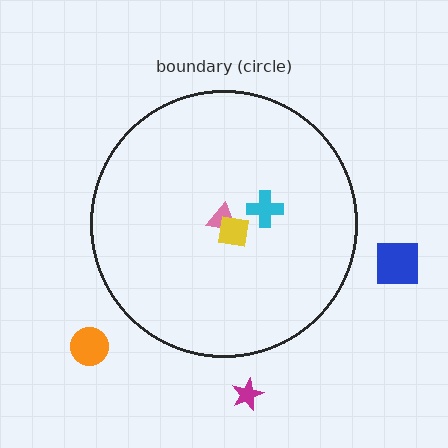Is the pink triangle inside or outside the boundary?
Inside.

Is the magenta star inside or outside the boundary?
Outside.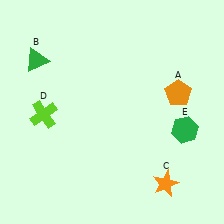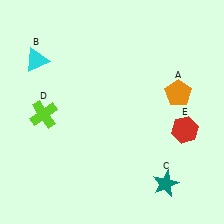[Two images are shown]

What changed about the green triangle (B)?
In Image 1, B is green. In Image 2, it changed to cyan.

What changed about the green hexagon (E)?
In Image 1, E is green. In Image 2, it changed to red.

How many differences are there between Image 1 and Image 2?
There are 3 differences between the two images.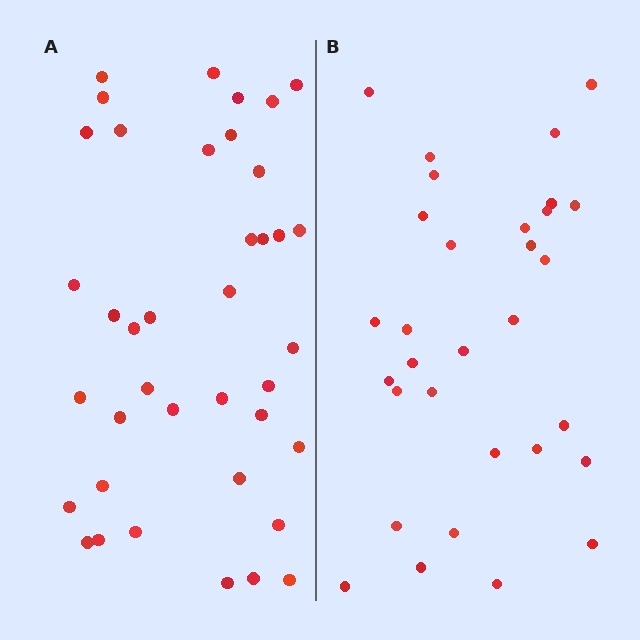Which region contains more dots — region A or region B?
Region A (the left region) has more dots.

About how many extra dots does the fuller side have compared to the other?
Region A has roughly 8 or so more dots than region B.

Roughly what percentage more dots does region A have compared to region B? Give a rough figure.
About 25% more.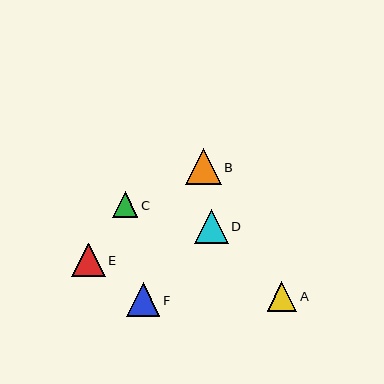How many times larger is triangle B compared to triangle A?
Triangle B is approximately 1.2 times the size of triangle A.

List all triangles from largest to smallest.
From largest to smallest: B, D, F, E, A, C.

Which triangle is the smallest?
Triangle C is the smallest with a size of approximately 26 pixels.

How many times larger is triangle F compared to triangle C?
Triangle F is approximately 1.3 times the size of triangle C.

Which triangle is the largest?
Triangle B is the largest with a size of approximately 36 pixels.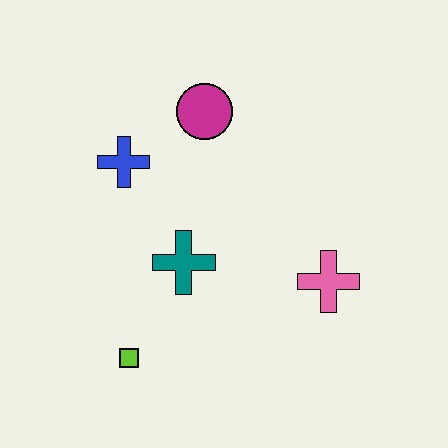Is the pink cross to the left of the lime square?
No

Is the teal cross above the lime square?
Yes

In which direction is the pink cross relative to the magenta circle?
The pink cross is below the magenta circle.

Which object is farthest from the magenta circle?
The lime square is farthest from the magenta circle.